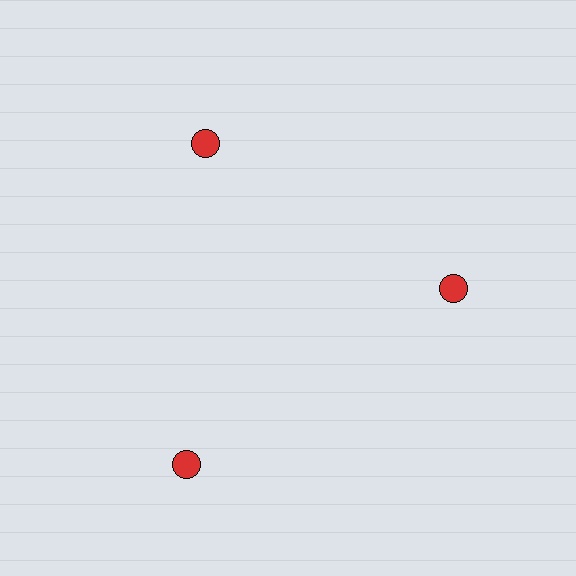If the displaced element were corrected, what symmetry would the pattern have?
It would have 3-fold rotational symmetry — the pattern would map onto itself every 120 degrees.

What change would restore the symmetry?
The symmetry would be restored by moving it inward, back onto the ring so that all 3 circles sit at equal angles and equal distance from the center.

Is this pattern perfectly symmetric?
No. The 3 red circles are arranged in a ring, but one element near the 7 o'clock position is pushed outward from the center, breaking the 3-fold rotational symmetry.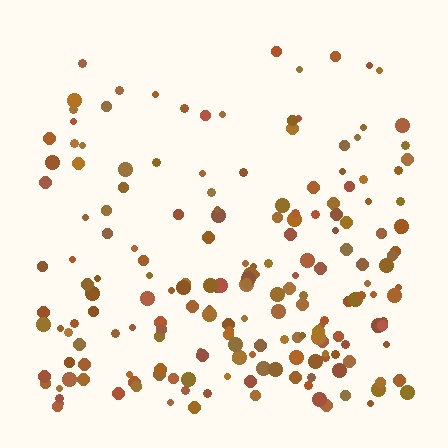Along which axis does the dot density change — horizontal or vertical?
Vertical.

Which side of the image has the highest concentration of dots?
The bottom.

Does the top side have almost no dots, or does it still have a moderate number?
Still a moderate number, just noticeably fewer than the bottom.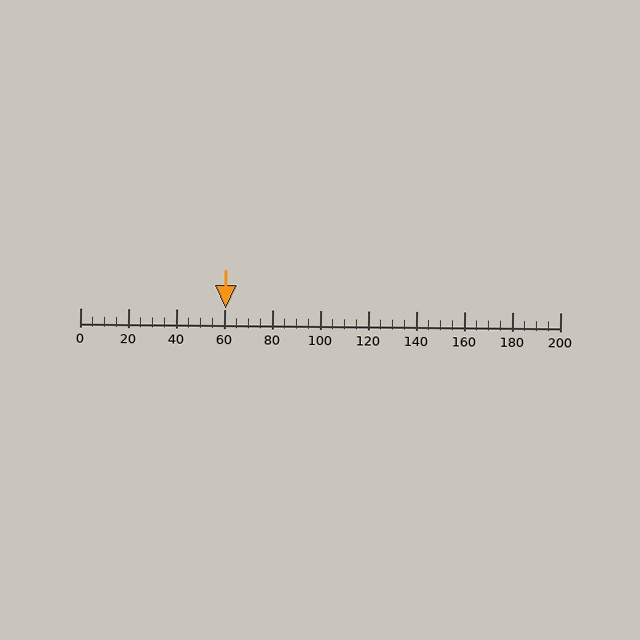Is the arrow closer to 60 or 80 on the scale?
The arrow is closer to 60.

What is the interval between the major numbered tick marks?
The major tick marks are spaced 20 units apart.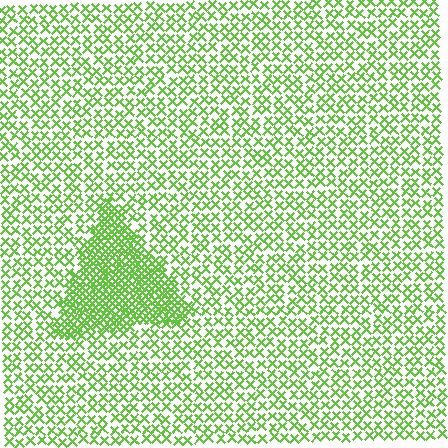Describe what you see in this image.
The image contains small lime elements arranged at two different densities. A triangle-shaped region is visible where the elements are more densely packed than the surrounding area.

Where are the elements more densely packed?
The elements are more densely packed inside the triangle boundary.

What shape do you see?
I see a triangle.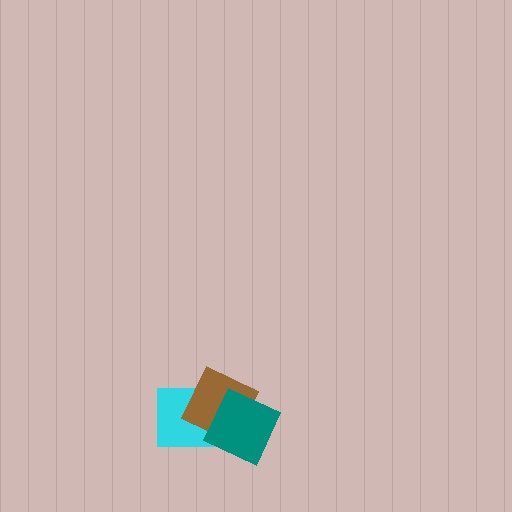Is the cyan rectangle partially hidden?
Yes, it is partially covered by another shape.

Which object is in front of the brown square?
The teal square is in front of the brown square.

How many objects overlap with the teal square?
2 objects overlap with the teal square.